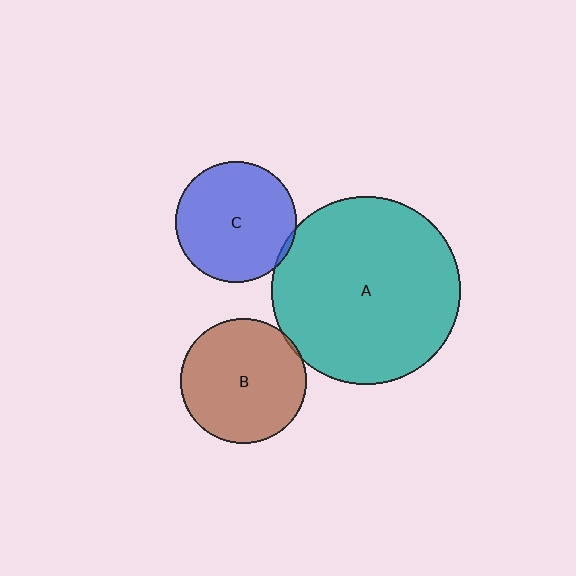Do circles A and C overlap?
Yes.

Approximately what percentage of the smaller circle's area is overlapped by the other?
Approximately 5%.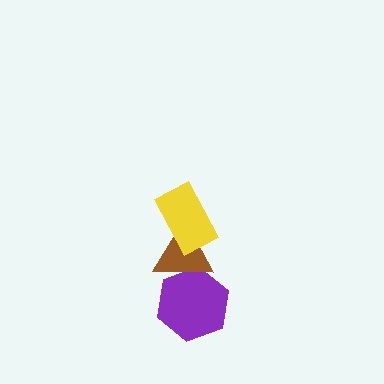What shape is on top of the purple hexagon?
The brown triangle is on top of the purple hexagon.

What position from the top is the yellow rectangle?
The yellow rectangle is 1st from the top.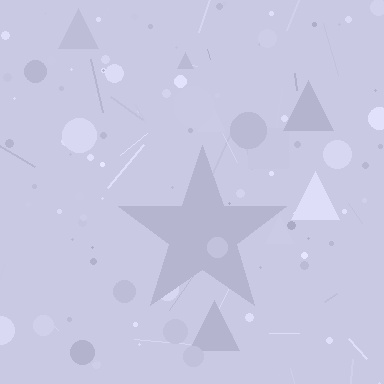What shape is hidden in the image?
A star is hidden in the image.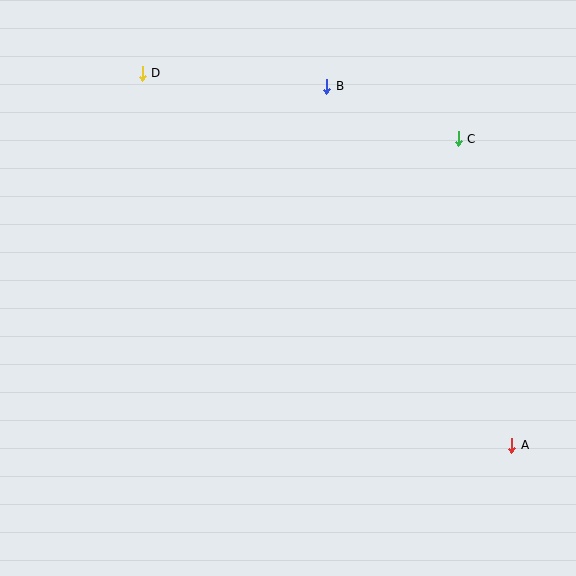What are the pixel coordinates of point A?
Point A is at (512, 445).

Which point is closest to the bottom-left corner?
Point D is closest to the bottom-left corner.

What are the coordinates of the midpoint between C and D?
The midpoint between C and D is at (300, 106).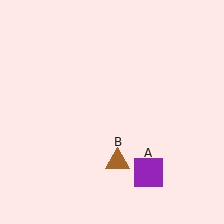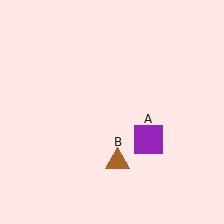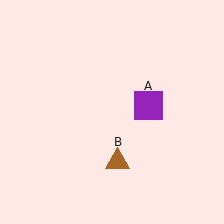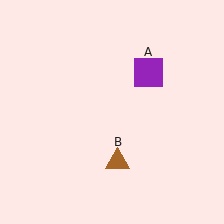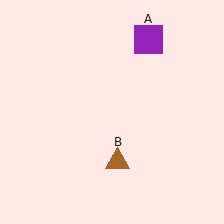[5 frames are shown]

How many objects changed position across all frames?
1 object changed position: purple square (object A).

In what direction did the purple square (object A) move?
The purple square (object A) moved up.